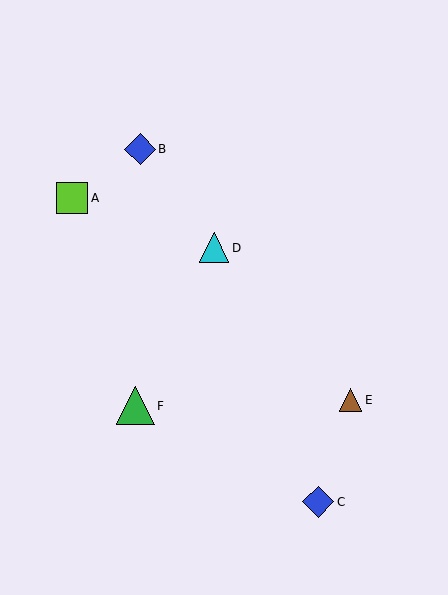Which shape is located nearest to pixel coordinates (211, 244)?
The cyan triangle (labeled D) at (214, 248) is nearest to that location.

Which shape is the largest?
The green triangle (labeled F) is the largest.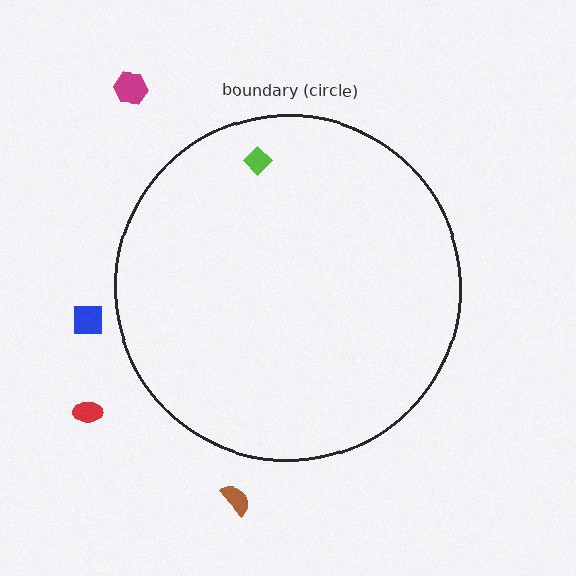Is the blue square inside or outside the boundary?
Outside.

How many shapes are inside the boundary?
1 inside, 4 outside.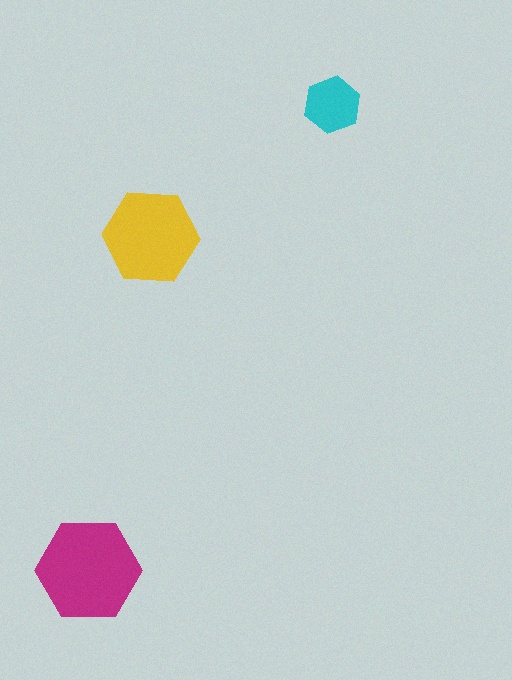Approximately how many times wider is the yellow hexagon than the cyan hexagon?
About 1.5 times wider.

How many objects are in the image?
There are 3 objects in the image.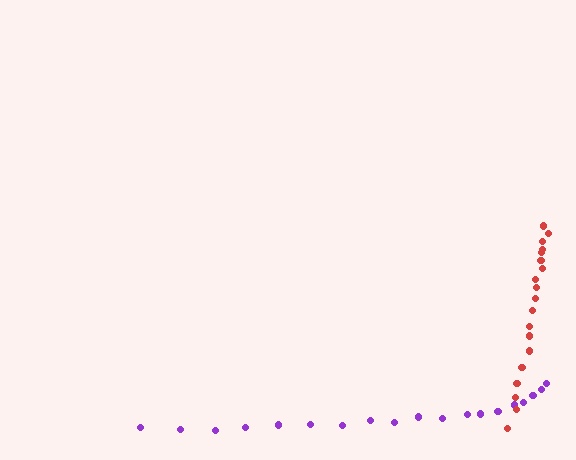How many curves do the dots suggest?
There are 2 distinct paths.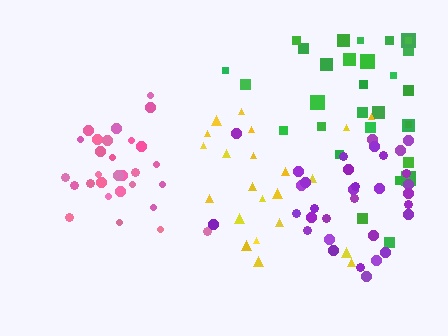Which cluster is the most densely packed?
Pink.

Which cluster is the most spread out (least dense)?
Yellow.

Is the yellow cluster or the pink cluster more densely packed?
Pink.